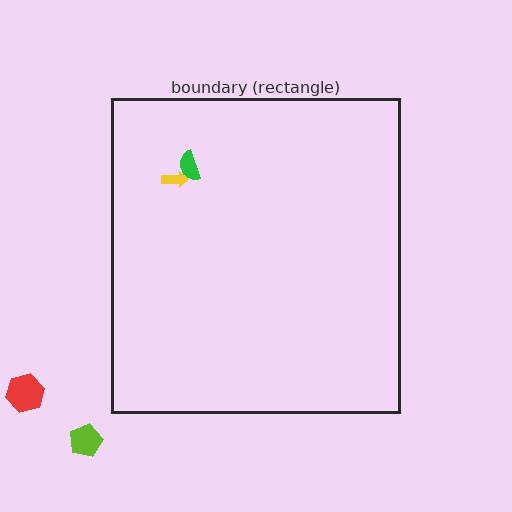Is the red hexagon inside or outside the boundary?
Outside.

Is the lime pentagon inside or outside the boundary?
Outside.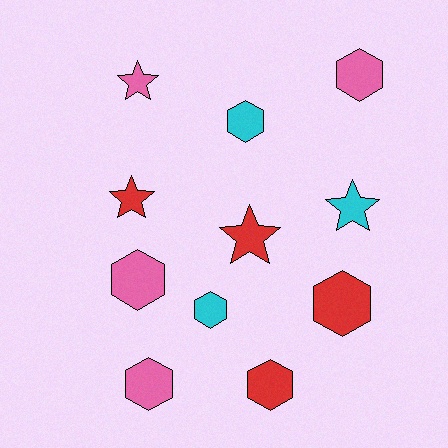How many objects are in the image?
There are 11 objects.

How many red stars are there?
There are 2 red stars.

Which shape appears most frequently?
Hexagon, with 7 objects.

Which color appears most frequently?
Pink, with 4 objects.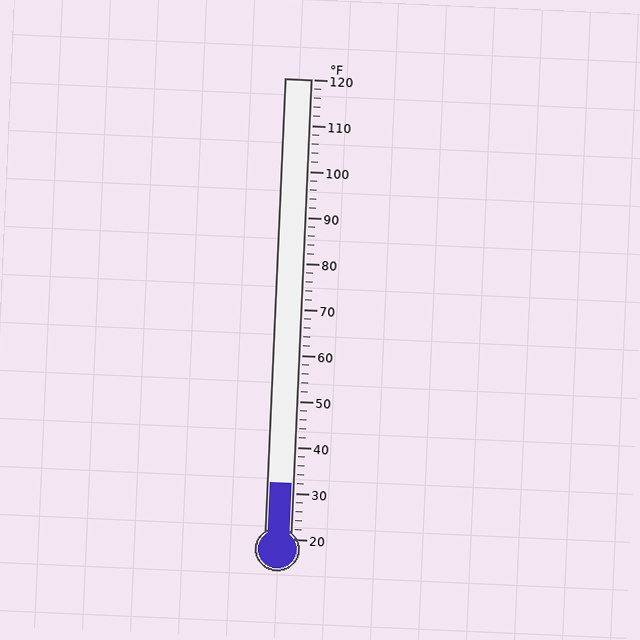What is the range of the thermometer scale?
The thermometer scale ranges from 20°F to 120°F.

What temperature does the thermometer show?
The thermometer shows approximately 32°F.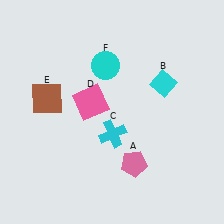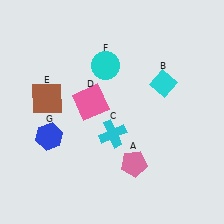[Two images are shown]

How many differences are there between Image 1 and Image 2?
There is 1 difference between the two images.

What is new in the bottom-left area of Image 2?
A blue hexagon (G) was added in the bottom-left area of Image 2.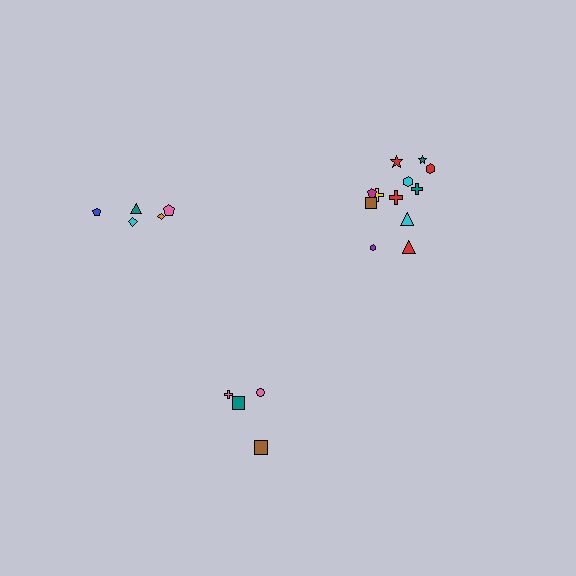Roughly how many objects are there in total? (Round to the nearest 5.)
Roughly 20 objects in total.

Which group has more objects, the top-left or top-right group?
The top-right group.